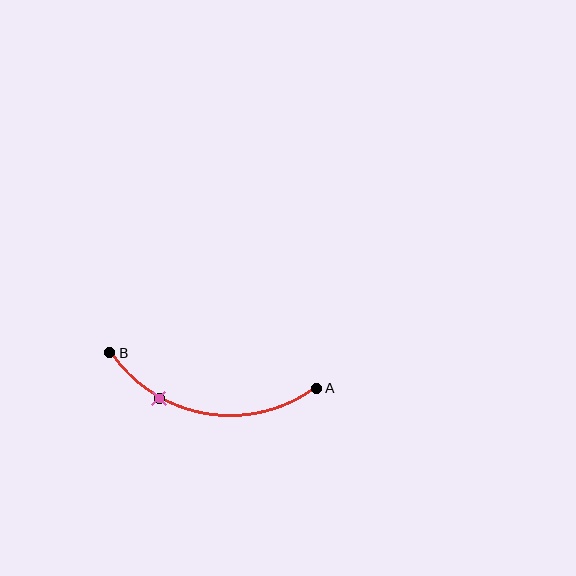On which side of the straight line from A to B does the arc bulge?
The arc bulges below the straight line connecting A and B.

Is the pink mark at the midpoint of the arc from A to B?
No. The pink mark lies on the arc but is closer to endpoint B. The arc midpoint would be at the point on the curve equidistant along the arc from both A and B.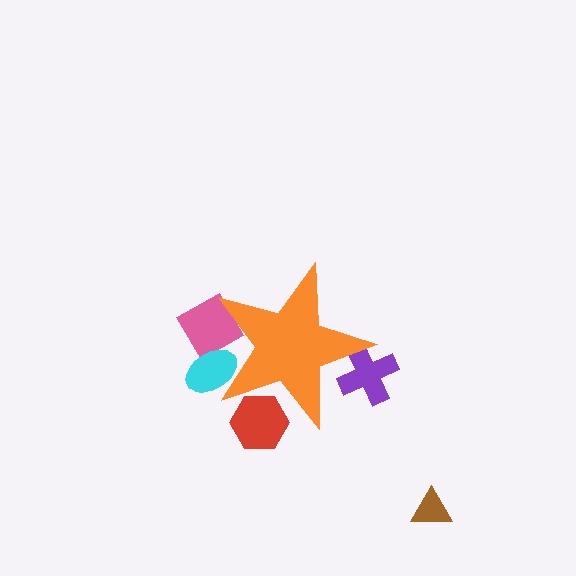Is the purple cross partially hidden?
Yes, the purple cross is partially hidden behind the orange star.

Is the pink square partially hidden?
Yes, the pink square is partially hidden behind the orange star.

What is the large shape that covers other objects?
An orange star.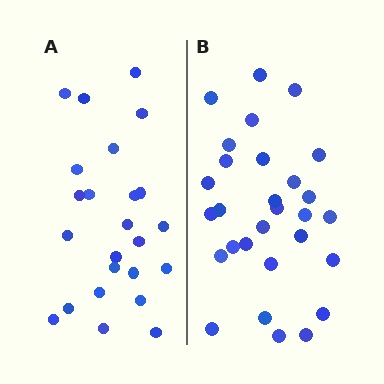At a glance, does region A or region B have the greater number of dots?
Region B (the right region) has more dots.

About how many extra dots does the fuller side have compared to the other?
Region B has about 5 more dots than region A.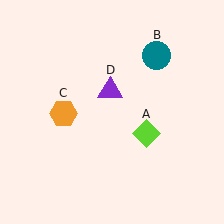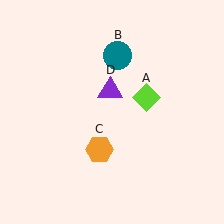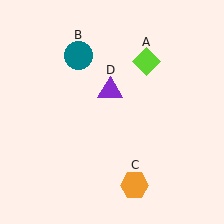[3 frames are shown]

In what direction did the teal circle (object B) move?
The teal circle (object B) moved left.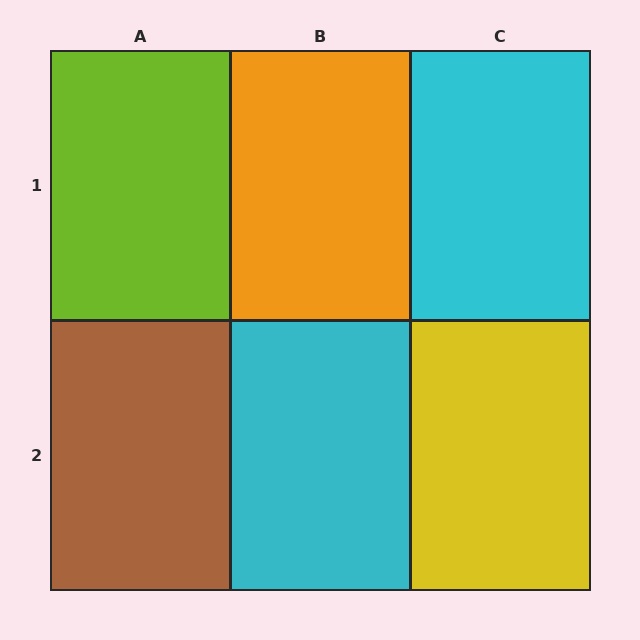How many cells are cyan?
2 cells are cyan.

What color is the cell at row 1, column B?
Orange.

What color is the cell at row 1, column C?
Cyan.